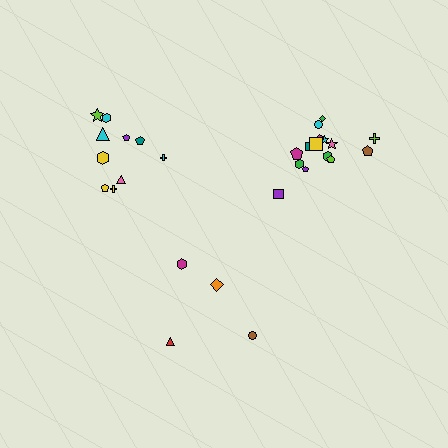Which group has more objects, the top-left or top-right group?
The top-right group.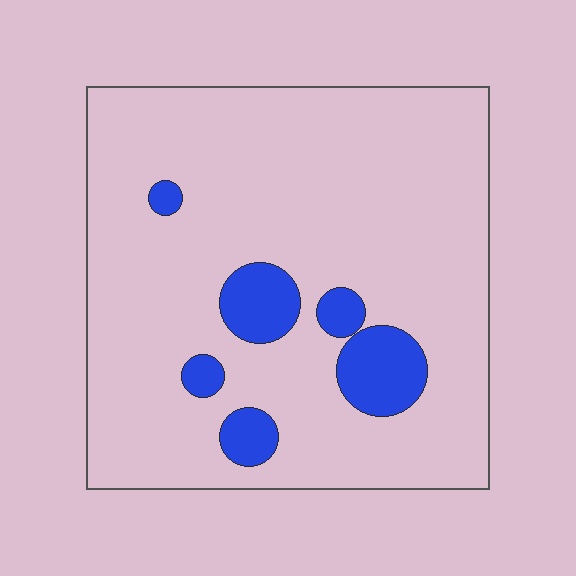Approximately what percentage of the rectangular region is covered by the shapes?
Approximately 10%.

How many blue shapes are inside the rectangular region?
6.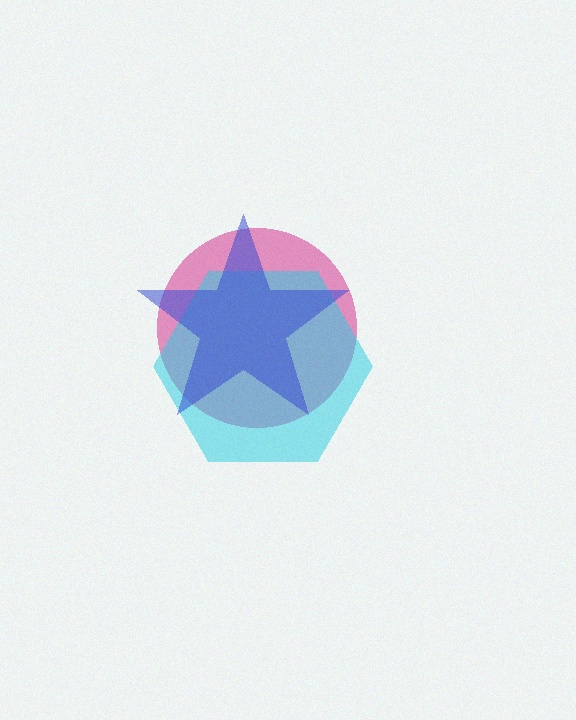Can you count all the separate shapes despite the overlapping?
Yes, there are 3 separate shapes.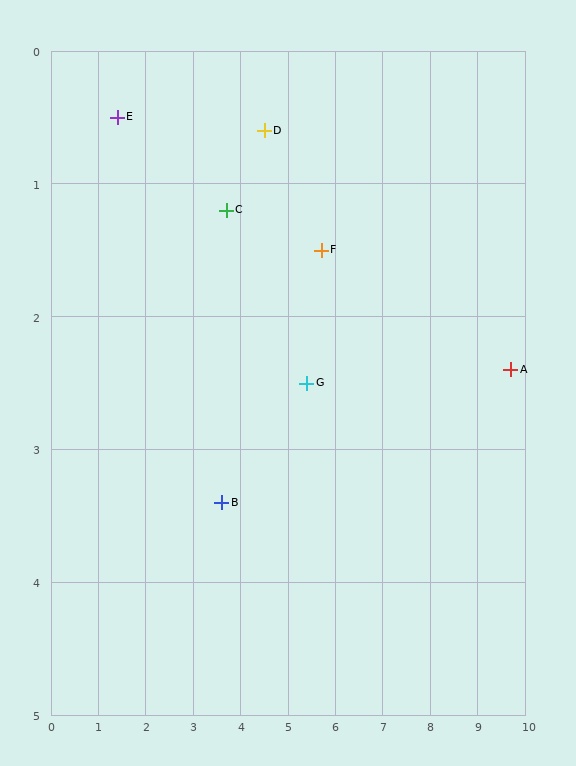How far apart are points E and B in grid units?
Points E and B are about 3.6 grid units apart.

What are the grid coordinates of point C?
Point C is at approximately (3.7, 1.2).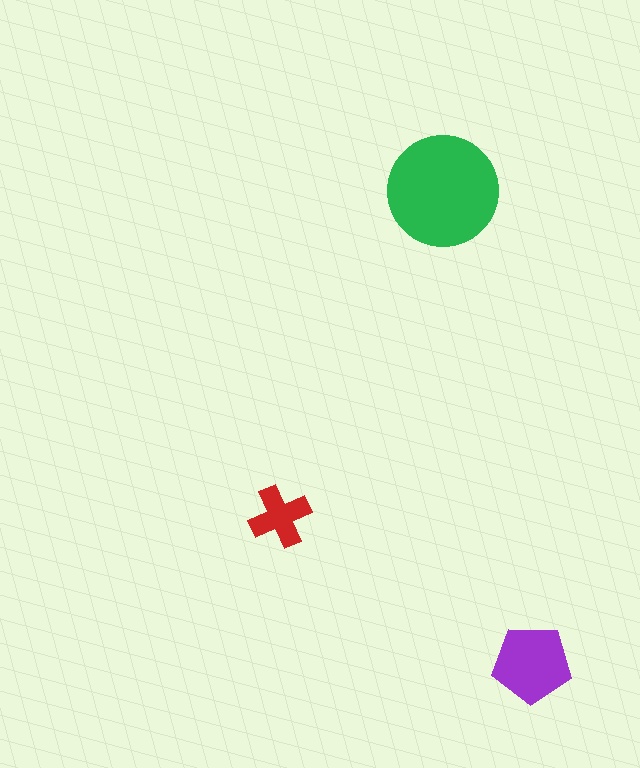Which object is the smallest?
The red cross.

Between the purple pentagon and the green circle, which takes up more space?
The green circle.